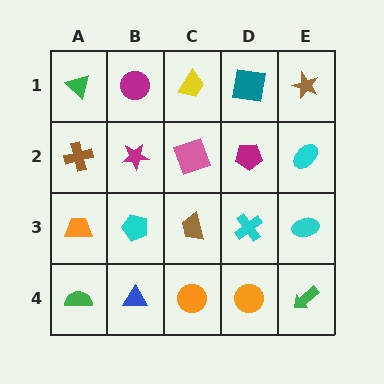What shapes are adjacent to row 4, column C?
A brown trapezoid (row 3, column C), a blue triangle (row 4, column B), an orange circle (row 4, column D).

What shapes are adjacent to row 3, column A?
A brown cross (row 2, column A), a green semicircle (row 4, column A), a cyan pentagon (row 3, column B).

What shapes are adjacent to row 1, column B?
A magenta star (row 2, column B), a green triangle (row 1, column A), a yellow trapezoid (row 1, column C).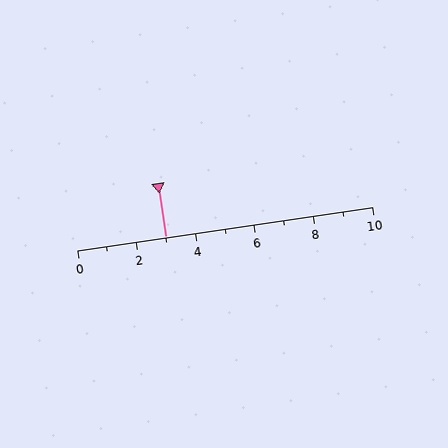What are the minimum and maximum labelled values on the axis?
The axis runs from 0 to 10.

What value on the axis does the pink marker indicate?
The marker indicates approximately 3.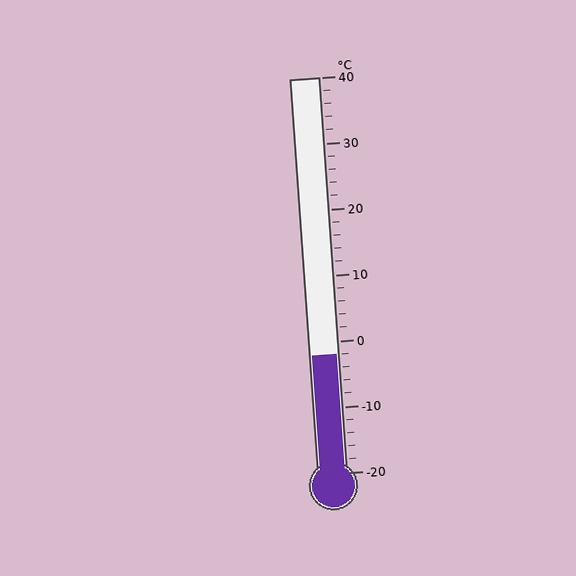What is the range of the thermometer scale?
The thermometer scale ranges from -20°C to 40°C.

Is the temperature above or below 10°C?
The temperature is below 10°C.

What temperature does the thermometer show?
The thermometer shows approximately -2°C.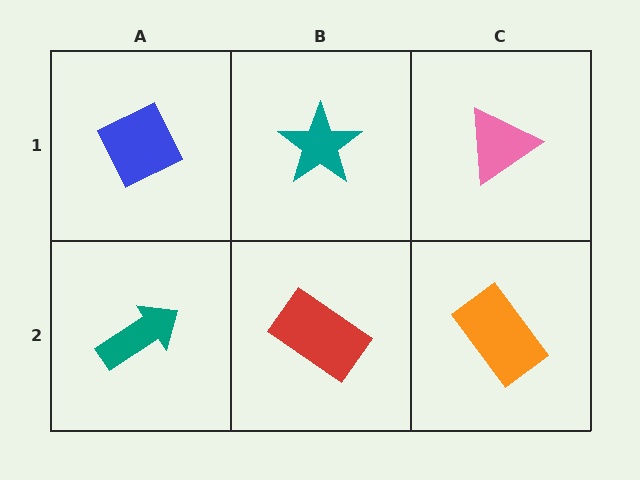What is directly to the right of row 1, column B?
A pink triangle.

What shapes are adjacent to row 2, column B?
A teal star (row 1, column B), a teal arrow (row 2, column A), an orange rectangle (row 2, column C).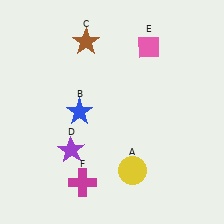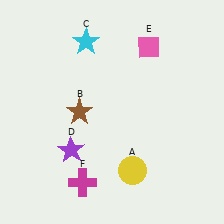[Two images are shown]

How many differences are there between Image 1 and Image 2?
There are 2 differences between the two images.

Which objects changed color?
B changed from blue to brown. C changed from brown to cyan.